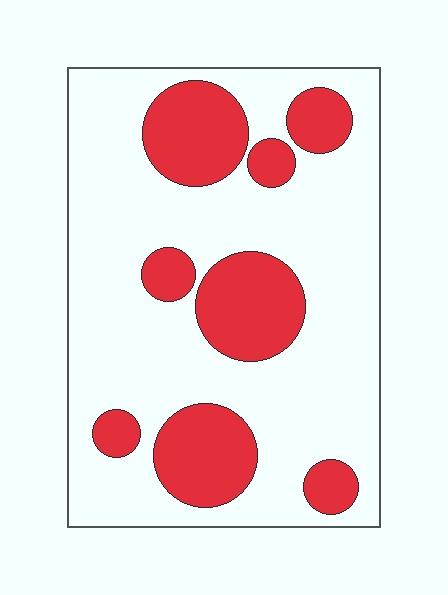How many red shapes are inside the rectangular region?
8.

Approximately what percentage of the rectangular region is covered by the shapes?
Approximately 25%.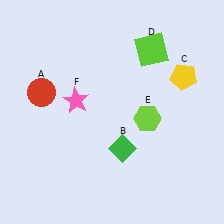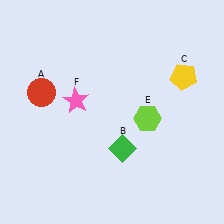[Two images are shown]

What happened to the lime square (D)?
The lime square (D) was removed in Image 2. It was in the top-right area of Image 1.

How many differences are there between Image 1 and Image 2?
There is 1 difference between the two images.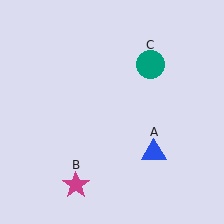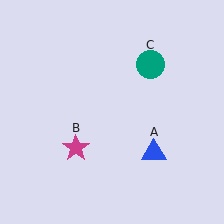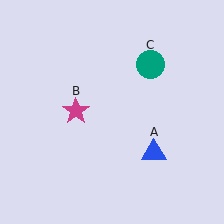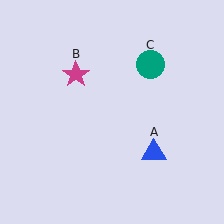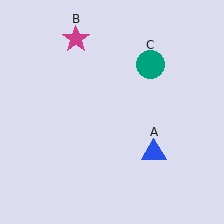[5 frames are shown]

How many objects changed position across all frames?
1 object changed position: magenta star (object B).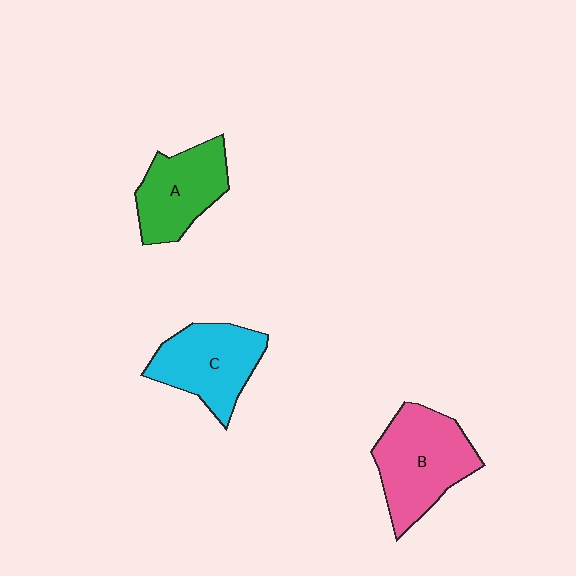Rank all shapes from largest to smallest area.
From largest to smallest: B (pink), C (cyan), A (green).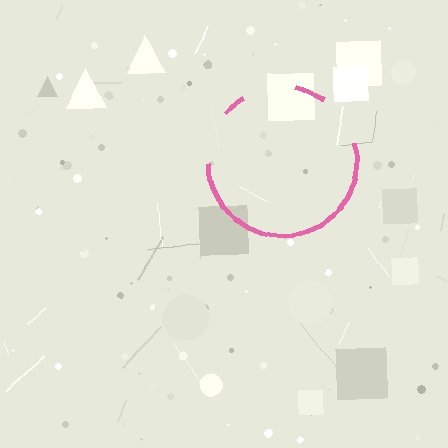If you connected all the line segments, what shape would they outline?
They would outline a circle.